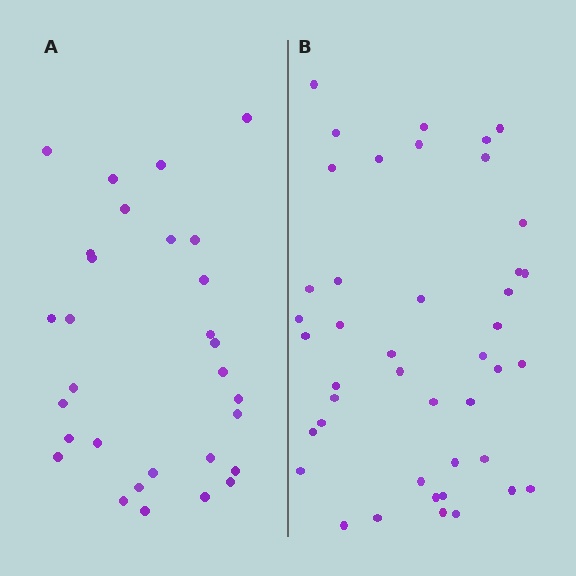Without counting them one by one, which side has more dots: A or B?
Region B (the right region) has more dots.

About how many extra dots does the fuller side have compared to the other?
Region B has approximately 15 more dots than region A.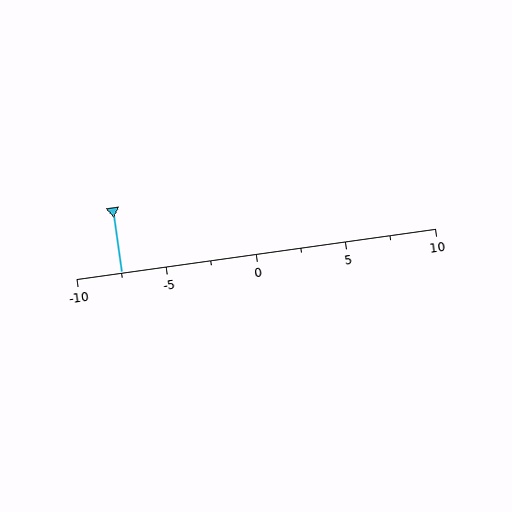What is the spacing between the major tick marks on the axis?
The major ticks are spaced 5 apart.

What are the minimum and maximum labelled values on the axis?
The axis runs from -10 to 10.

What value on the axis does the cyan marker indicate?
The marker indicates approximately -7.5.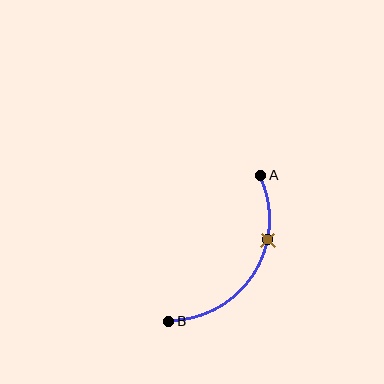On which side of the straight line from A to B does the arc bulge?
The arc bulges to the right of the straight line connecting A and B.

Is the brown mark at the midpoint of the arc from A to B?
No. The brown mark lies on the arc but is closer to endpoint A. The arc midpoint would be at the point on the curve equidistant along the arc from both A and B.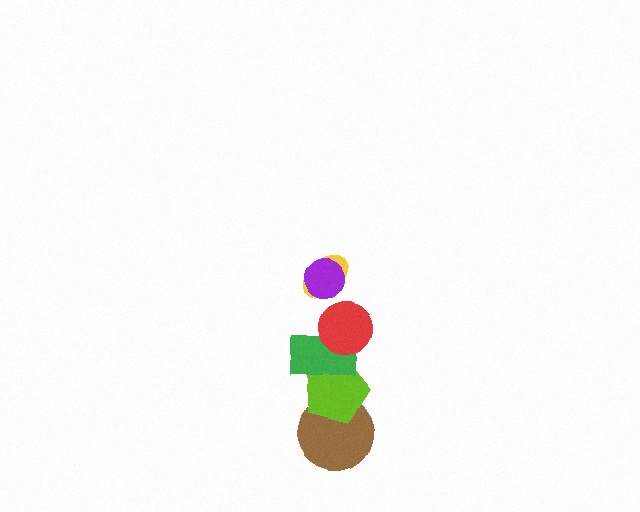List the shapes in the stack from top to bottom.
From top to bottom: the purple circle, the yellow ellipse, the red circle, the green rectangle, the lime pentagon, the brown circle.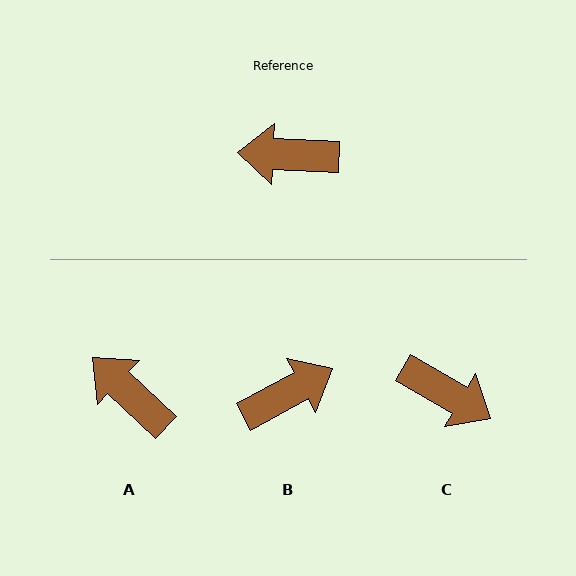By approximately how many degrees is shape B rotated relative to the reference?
Approximately 149 degrees clockwise.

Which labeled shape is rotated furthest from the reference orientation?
C, about 152 degrees away.